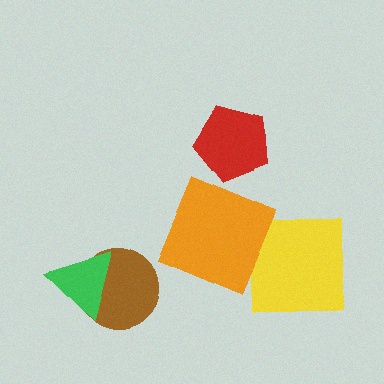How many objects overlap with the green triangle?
1 object overlaps with the green triangle.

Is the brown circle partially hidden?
Yes, it is partially covered by another shape.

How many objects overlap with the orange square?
0 objects overlap with the orange square.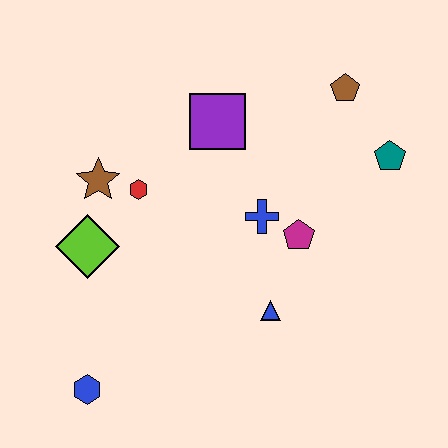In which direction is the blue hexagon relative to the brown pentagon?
The blue hexagon is below the brown pentagon.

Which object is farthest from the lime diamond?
The teal pentagon is farthest from the lime diamond.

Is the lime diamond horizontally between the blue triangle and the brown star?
No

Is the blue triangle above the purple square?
No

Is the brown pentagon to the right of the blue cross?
Yes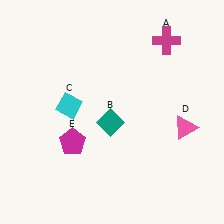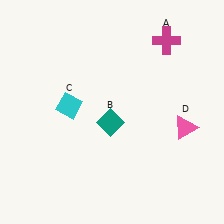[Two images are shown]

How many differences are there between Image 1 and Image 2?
There is 1 difference between the two images.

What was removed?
The magenta pentagon (E) was removed in Image 2.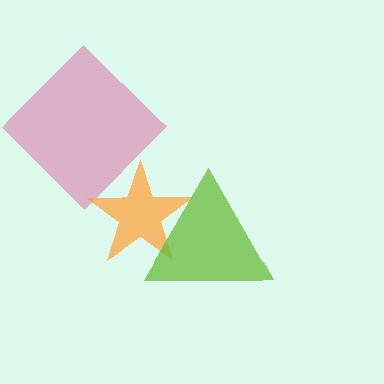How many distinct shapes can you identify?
There are 3 distinct shapes: a pink diamond, an orange star, a lime triangle.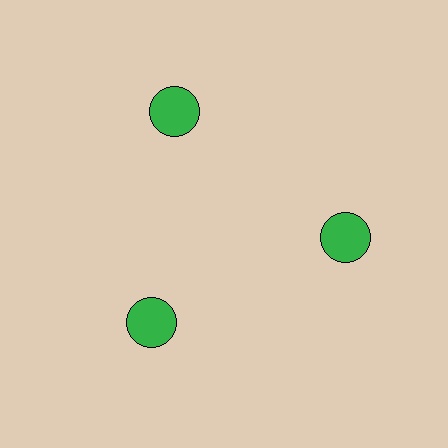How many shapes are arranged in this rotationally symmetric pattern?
There are 3 shapes, arranged in 3 groups of 1.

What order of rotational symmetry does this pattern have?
This pattern has 3-fold rotational symmetry.